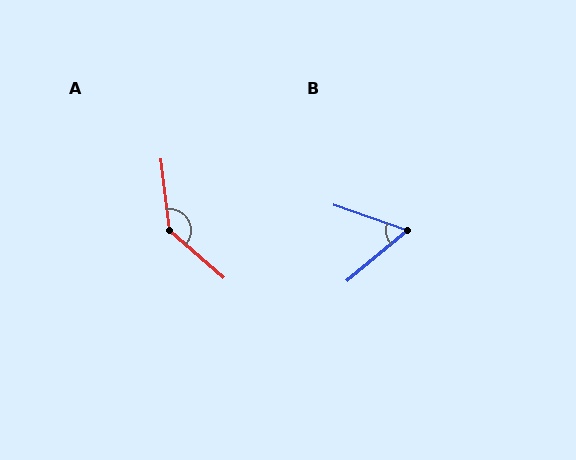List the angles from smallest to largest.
B (59°), A (138°).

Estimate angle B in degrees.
Approximately 59 degrees.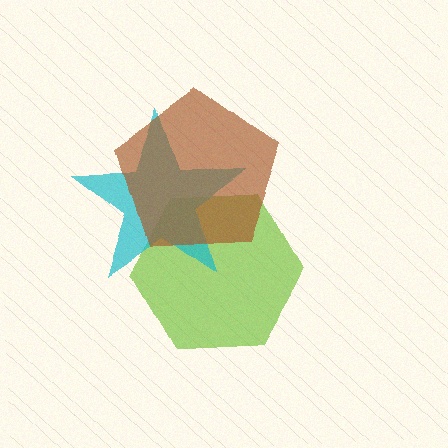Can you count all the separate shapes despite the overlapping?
Yes, there are 3 separate shapes.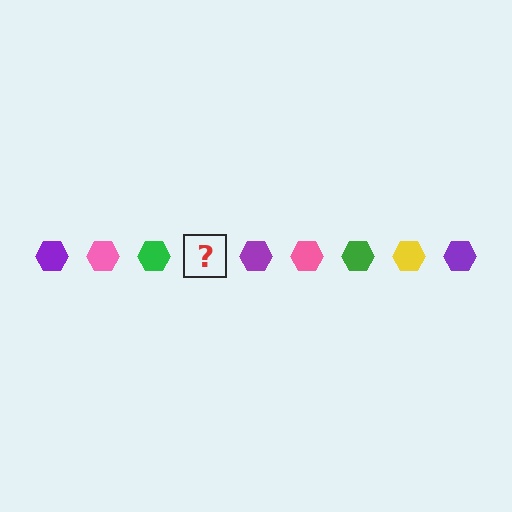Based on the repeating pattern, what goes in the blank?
The blank should be a yellow hexagon.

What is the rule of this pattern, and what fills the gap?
The rule is that the pattern cycles through purple, pink, green, yellow hexagons. The gap should be filled with a yellow hexagon.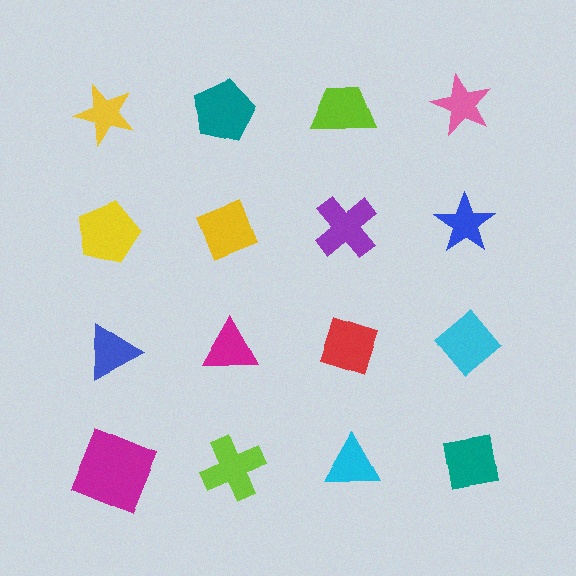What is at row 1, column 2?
A teal pentagon.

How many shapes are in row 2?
4 shapes.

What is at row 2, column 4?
A blue star.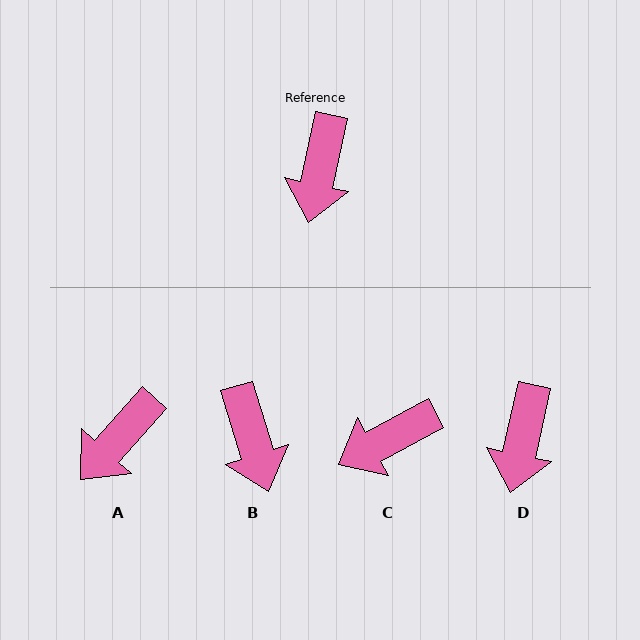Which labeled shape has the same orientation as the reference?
D.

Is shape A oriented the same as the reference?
No, it is off by about 30 degrees.